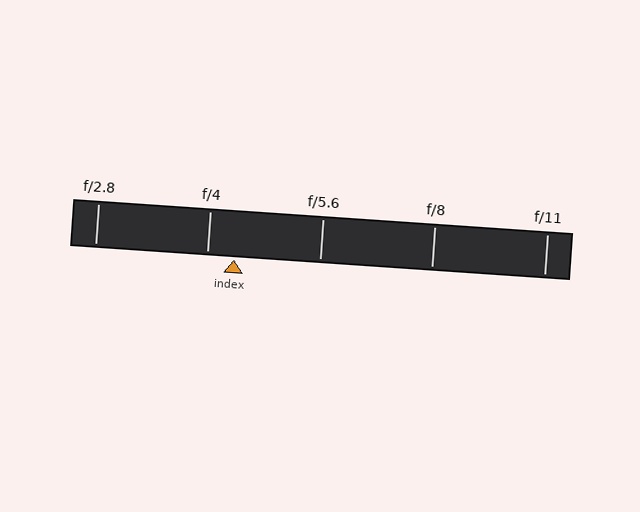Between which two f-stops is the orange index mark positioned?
The index mark is between f/4 and f/5.6.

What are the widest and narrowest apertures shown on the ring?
The widest aperture shown is f/2.8 and the narrowest is f/11.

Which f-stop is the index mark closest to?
The index mark is closest to f/4.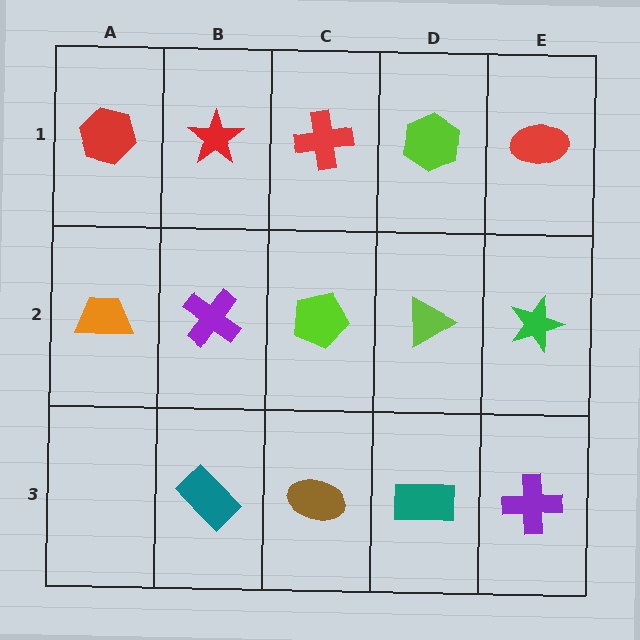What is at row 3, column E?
A purple cross.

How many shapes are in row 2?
5 shapes.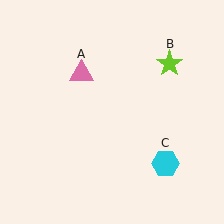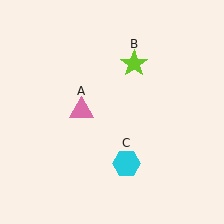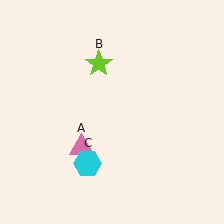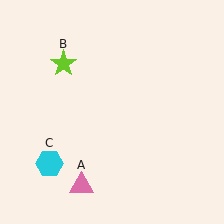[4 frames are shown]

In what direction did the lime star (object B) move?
The lime star (object B) moved left.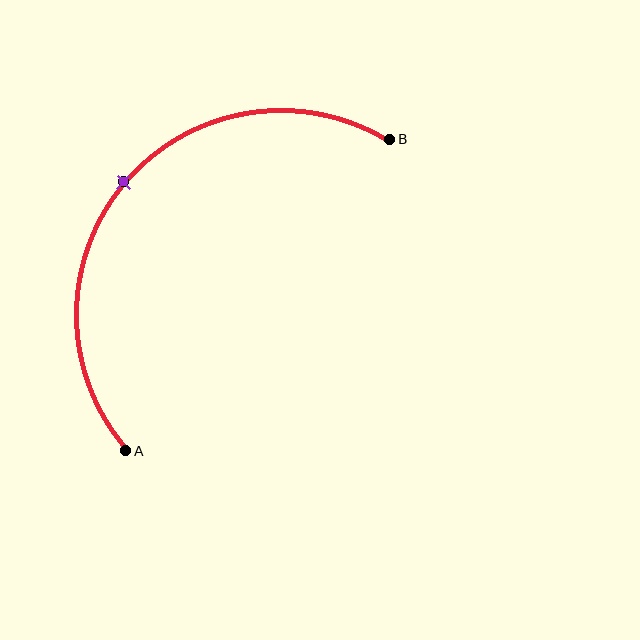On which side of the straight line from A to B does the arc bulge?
The arc bulges above and to the left of the straight line connecting A and B.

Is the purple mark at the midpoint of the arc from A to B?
Yes. The purple mark lies on the arc at equal arc-length from both A and B — it is the arc midpoint.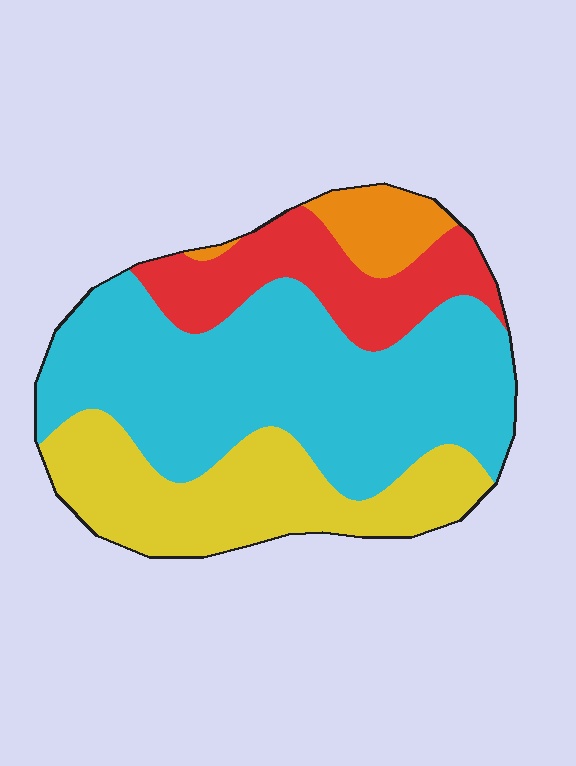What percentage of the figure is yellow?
Yellow covers about 25% of the figure.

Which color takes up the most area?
Cyan, at roughly 50%.